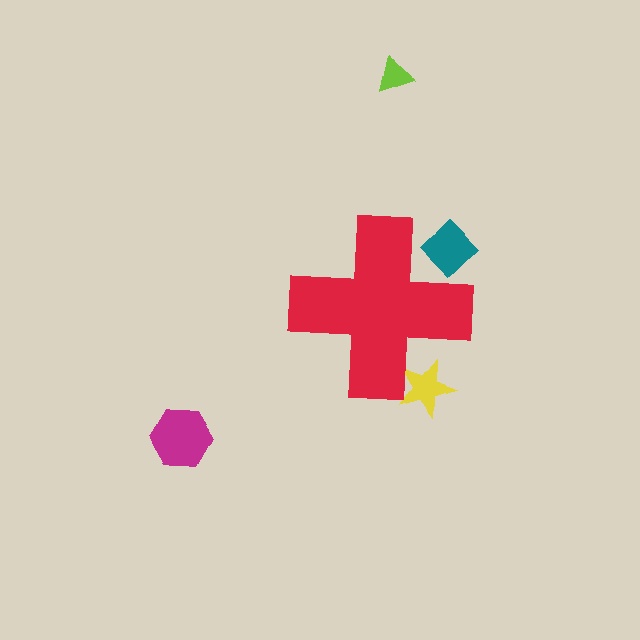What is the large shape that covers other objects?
A red cross.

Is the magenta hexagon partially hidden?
No, the magenta hexagon is fully visible.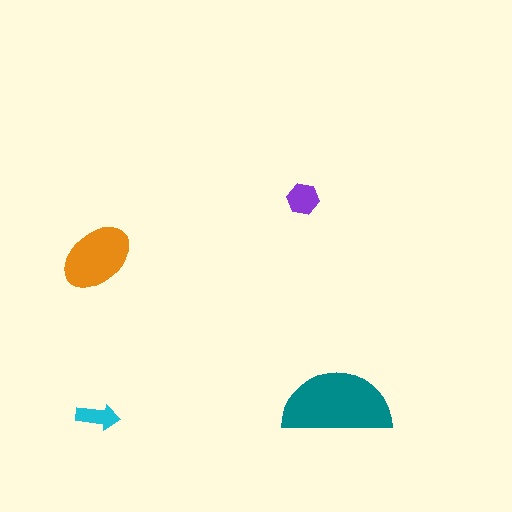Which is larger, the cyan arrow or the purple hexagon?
The purple hexagon.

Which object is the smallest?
The cyan arrow.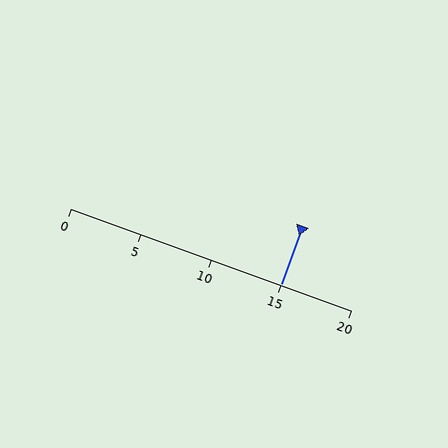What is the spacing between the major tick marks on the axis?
The major ticks are spaced 5 apart.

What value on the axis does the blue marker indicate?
The marker indicates approximately 15.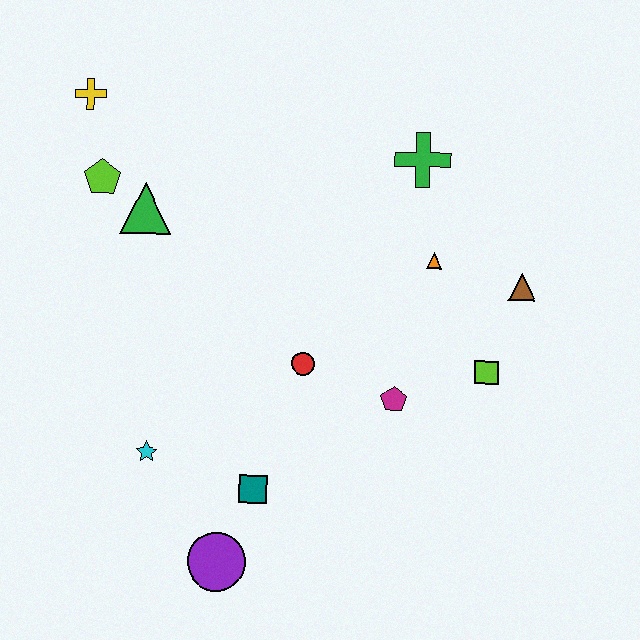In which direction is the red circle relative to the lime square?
The red circle is to the left of the lime square.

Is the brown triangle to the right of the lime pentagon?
Yes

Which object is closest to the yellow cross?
The lime pentagon is closest to the yellow cross.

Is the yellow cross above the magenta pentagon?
Yes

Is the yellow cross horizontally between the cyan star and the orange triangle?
No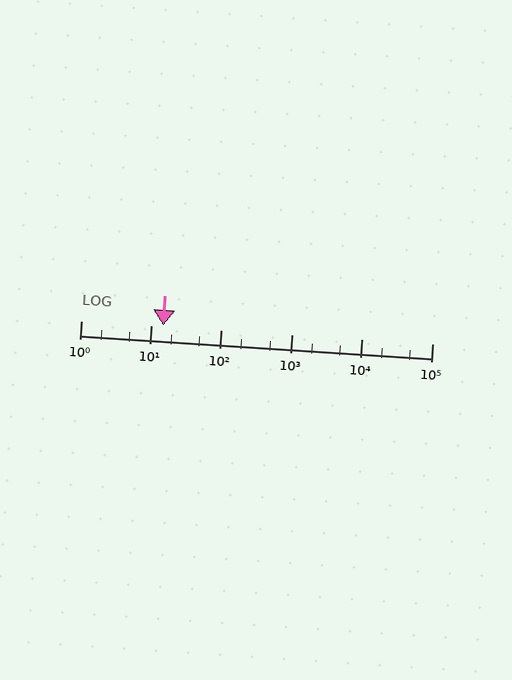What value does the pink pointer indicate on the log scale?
The pointer indicates approximately 15.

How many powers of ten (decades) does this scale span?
The scale spans 5 decades, from 1 to 100000.